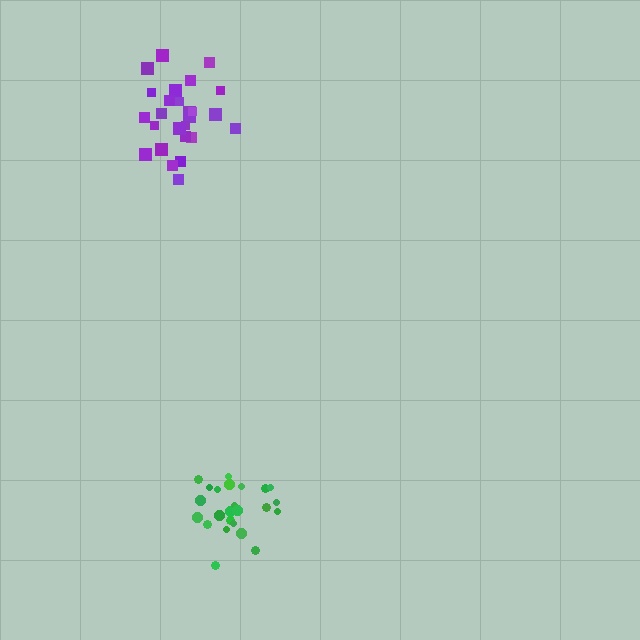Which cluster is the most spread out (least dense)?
Purple.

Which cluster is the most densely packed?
Green.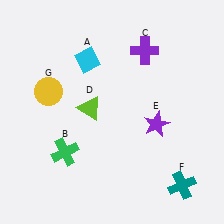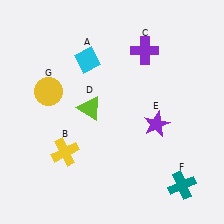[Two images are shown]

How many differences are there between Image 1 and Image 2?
There is 1 difference between the two images.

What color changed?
The cross (B) changed from green in Image 1 to yellow in Image 2.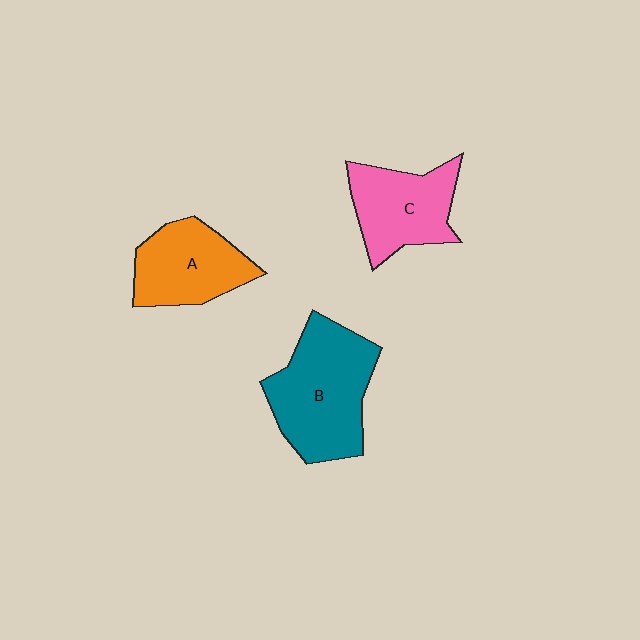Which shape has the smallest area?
Shape A (orange).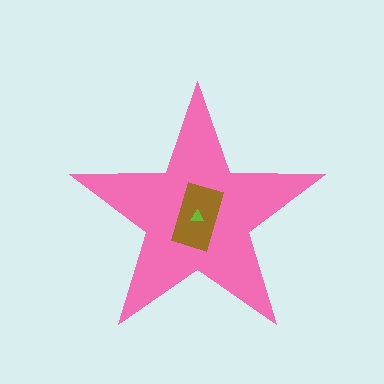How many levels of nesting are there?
3.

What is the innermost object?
The lime triangle.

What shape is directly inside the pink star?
The brown rectangle.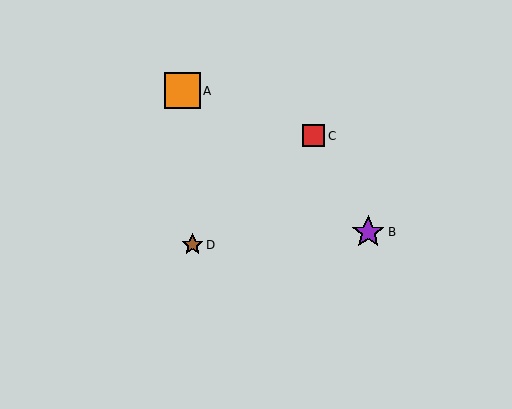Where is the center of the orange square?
The center of the orange square is at (182, 91).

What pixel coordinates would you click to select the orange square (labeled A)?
Click at (182, 91) to select the orange square A.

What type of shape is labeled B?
Shape B is a purple star.